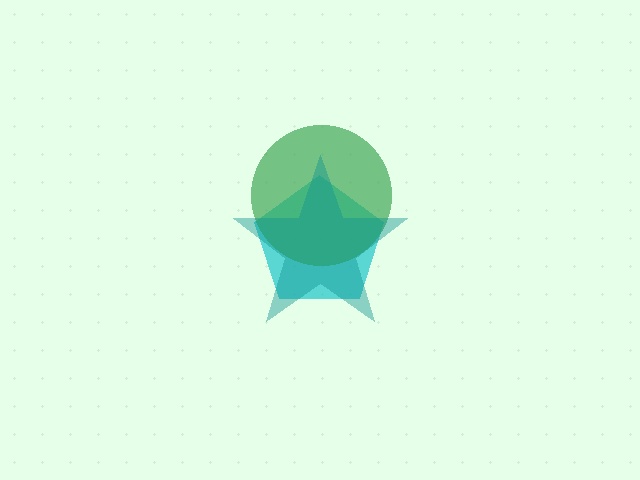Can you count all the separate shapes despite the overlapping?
Yes, there are 3 separate shapes.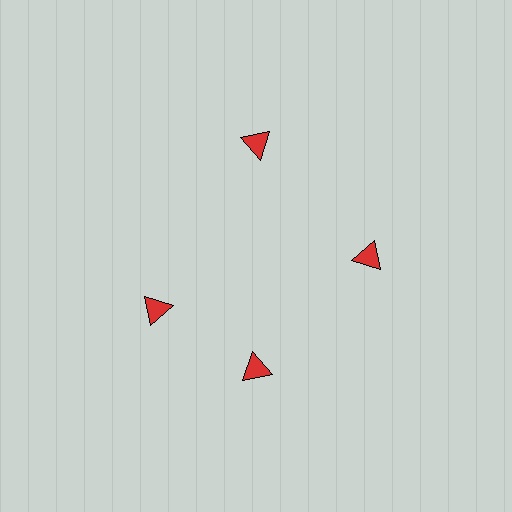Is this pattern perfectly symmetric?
No. The 4 red triangles are arranged in a ring, but one element near the 9 o'clock position is rotated out of alignment along the ring, breaking the 4-fold rotational symmetry.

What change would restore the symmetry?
The symmetry would be restored by rotating it back into even spacing with its neighbors so that all 4 triangles sit at equal angles and equal distance from the center.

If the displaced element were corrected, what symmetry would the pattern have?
It would have 4-fold rotational symmetry — the pattern would map onto itself every 90 degrees.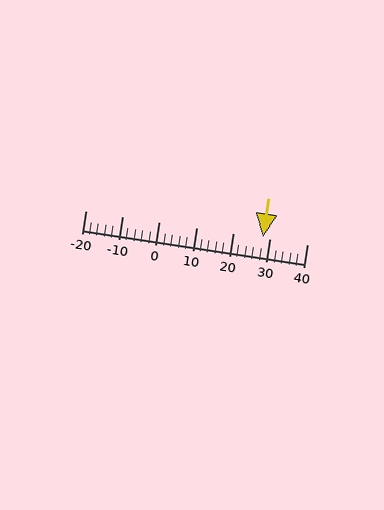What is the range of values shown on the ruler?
The ruler shows values from -20 to 40.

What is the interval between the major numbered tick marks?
The major tick marks are spaced 10 units apart.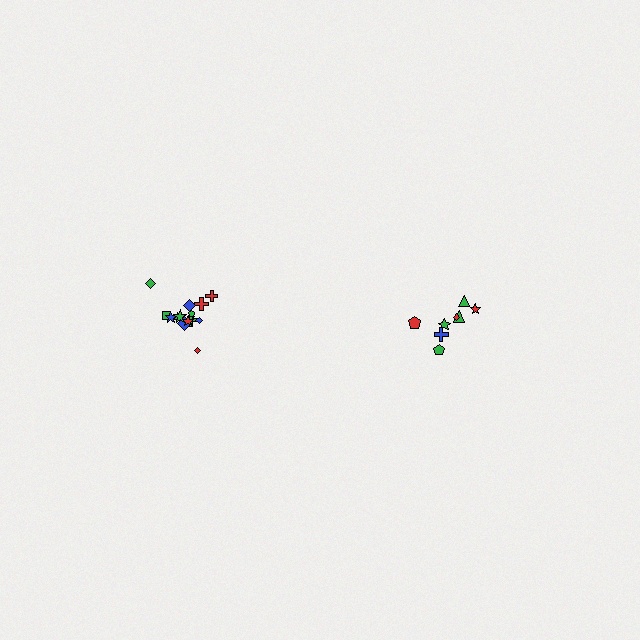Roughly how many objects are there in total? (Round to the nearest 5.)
Roughly 25 objects in total.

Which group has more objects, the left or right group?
The left group.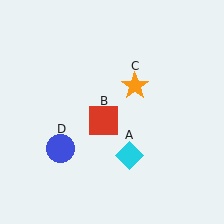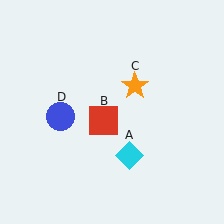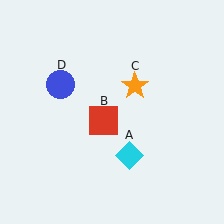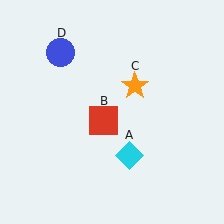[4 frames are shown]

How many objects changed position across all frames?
1 object changed position: blue circle (object D).